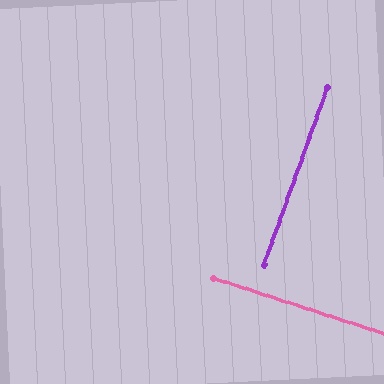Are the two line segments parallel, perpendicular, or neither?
Perpendicular — they meet at approximately 89°.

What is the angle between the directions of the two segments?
Approximately 89 degrees.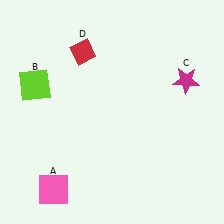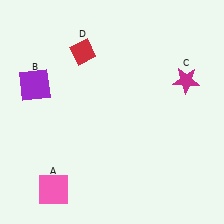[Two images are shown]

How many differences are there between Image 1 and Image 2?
There is 1 difference between the two images.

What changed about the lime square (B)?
In Image 1, B is lime. In Image 2, it changed to purple.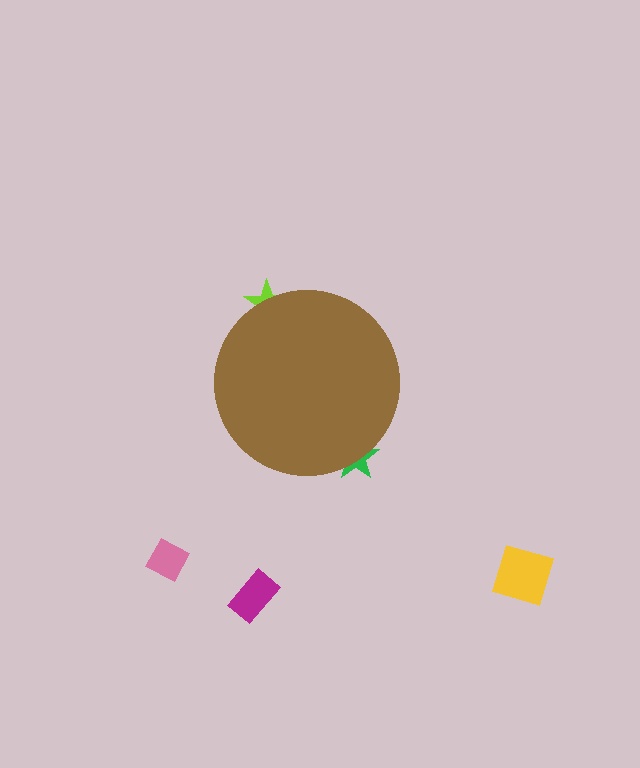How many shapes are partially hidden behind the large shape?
2 shapes are partially hidden.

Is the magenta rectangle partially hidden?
No, the magenta rectangle is fully visible.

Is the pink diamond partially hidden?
No, the pink diamond is fully visible.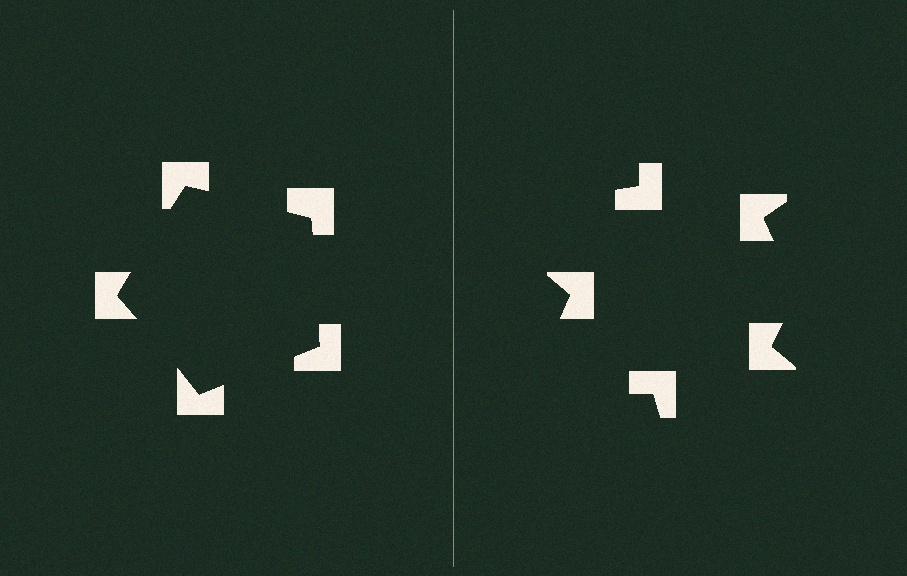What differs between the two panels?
The notched squares are positioned identically on both sides; only the wedge orientations differ. On the left they align to a pentagon; on the right they are misaligned.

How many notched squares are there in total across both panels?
10 — 5 on each side.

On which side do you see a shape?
An illusory pentagon appears on the left side. On the right side the wedge cuts are rotated, so no coherent shape forms.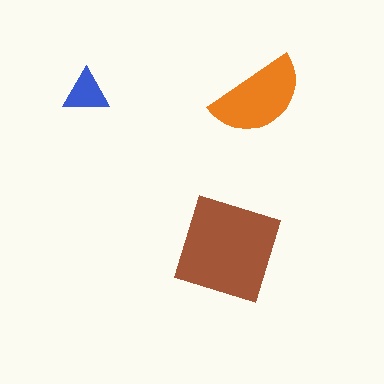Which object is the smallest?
The blue triangle.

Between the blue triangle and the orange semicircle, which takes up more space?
The orange semicircle.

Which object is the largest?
The brown square.